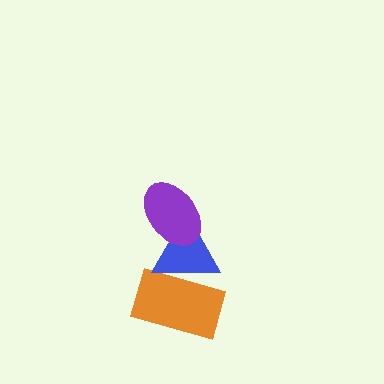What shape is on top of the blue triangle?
The purple ellipse is on top of the blue triangle.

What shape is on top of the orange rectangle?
The blue triangle is on top of the orange rectangle.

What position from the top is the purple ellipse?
The purple ellipse is 1st from the top.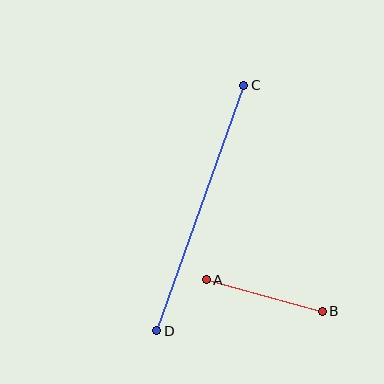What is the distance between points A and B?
The distance is approximately 120 pixels.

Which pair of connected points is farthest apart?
Points C and D are farthest apart.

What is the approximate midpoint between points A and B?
The midpoint is at approximately (264, 296) pixels.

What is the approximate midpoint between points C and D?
The midpoint is at approximately (200, 208) pixels.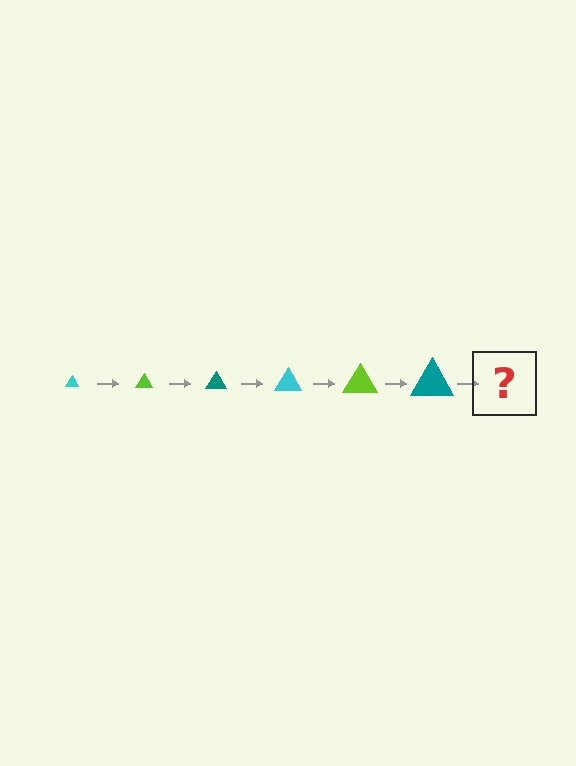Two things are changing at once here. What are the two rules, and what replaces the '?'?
The two rules are that the triangle grows larger each step and the color cycles through cyan, lime, and teal. The '?' should be a cyan triangle, larger than the previous one.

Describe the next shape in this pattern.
It should be a cyan triangle, larger than the previous one.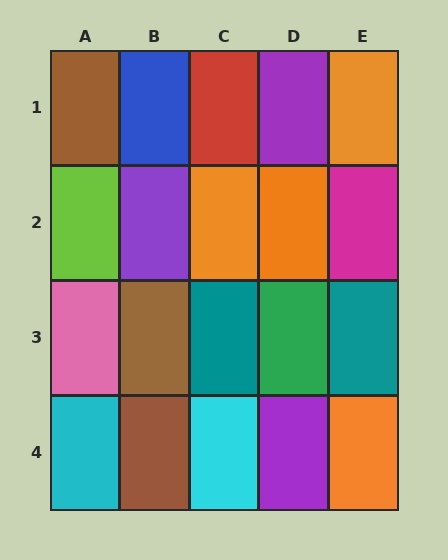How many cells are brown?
3 cells are brown.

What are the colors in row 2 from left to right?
Lime, purple, orange, orange, magenta.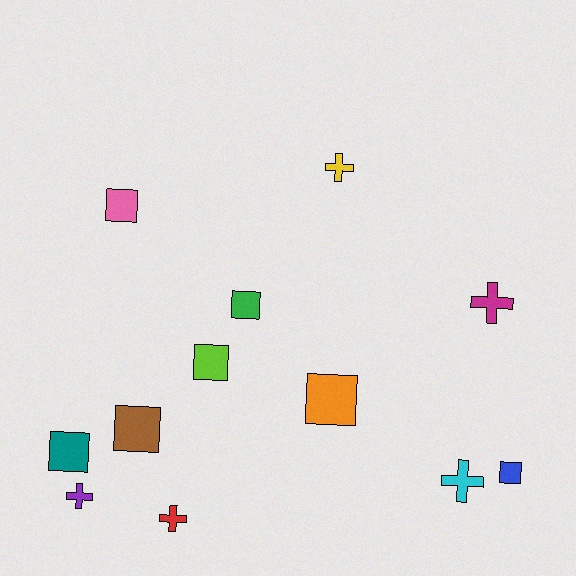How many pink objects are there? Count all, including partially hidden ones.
There is 1 pink object.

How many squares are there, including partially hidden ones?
There are 7 squares.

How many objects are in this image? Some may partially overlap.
There are 12 objects.